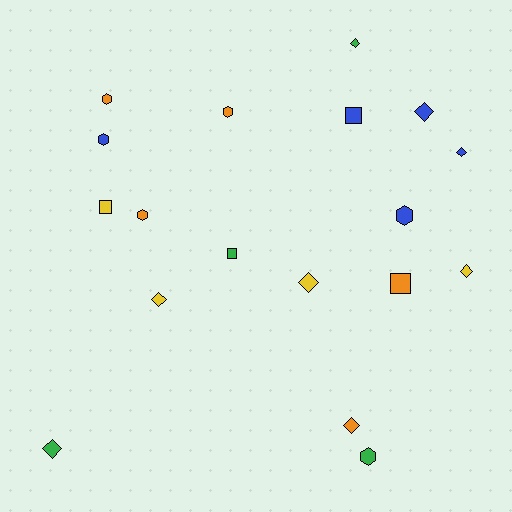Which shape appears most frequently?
Diamond, with 8 objects.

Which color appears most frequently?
Orange, with 5 objects.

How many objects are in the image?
There are 18 objects.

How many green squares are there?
There is 1 green square.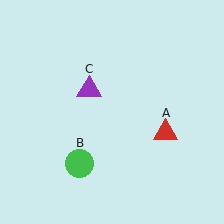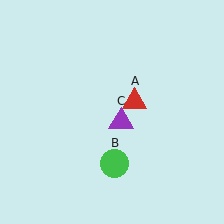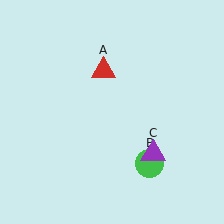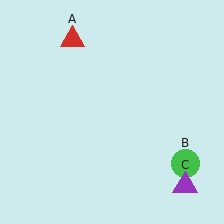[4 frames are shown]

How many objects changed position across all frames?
3 objects changed position: red triangle (object A), green circle (object B), purple triangle (object C).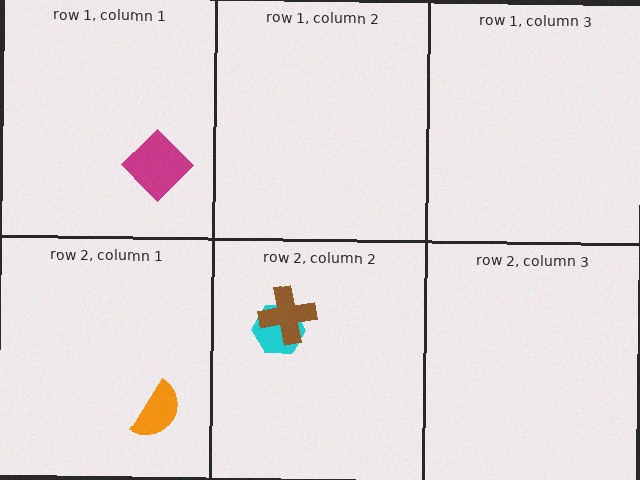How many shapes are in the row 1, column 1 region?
1.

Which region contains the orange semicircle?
The row 2, column 1 region.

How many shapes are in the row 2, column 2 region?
2.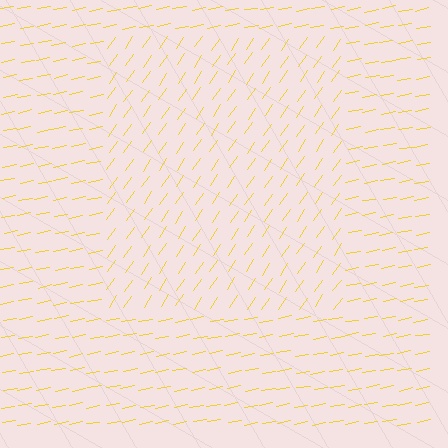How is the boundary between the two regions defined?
The boundary is defined purely by a change in line orientation (approximately 45 degrees difference). All lines are the same color and thickness.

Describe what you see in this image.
The image is filled with small yellow line segments. A rectangle region in the image has lines oriented differently from the surrounding lines, creating a visible texture boundary.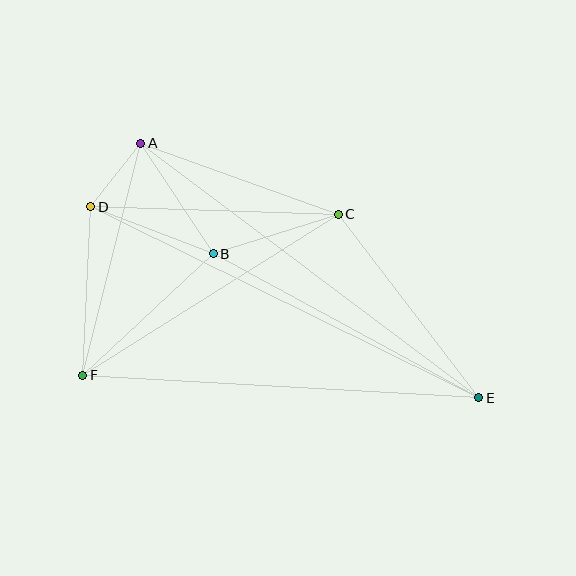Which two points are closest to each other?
Points A and D are closest to each other.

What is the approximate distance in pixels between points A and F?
The distance between A and F is approximately 239 pixels.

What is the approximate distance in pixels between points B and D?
The distance between B and D is approximately 131 pixels.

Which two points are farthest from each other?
Points D and E are farthest from each other.